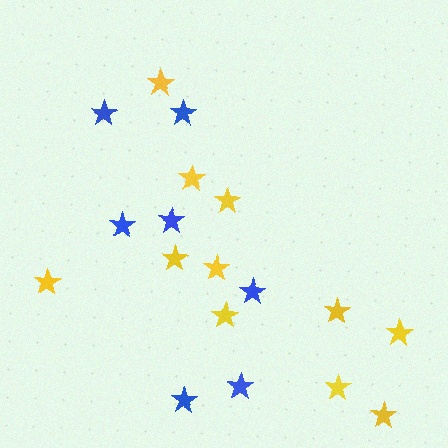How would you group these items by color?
There are 2 groups: one group of yellow stars (11) and one group of blue stars (7).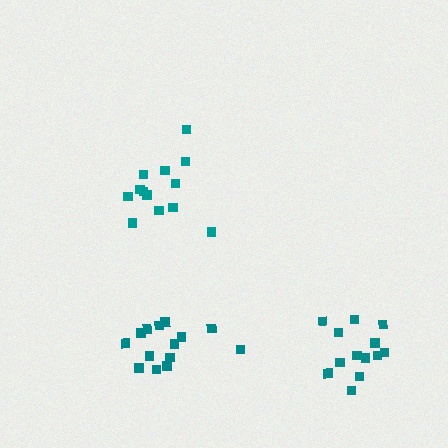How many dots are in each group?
Group 1: 13 dots, Group 2: 13 dots, Group 3: 14 dots (40 total).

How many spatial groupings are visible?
There are 3 spatial groupings.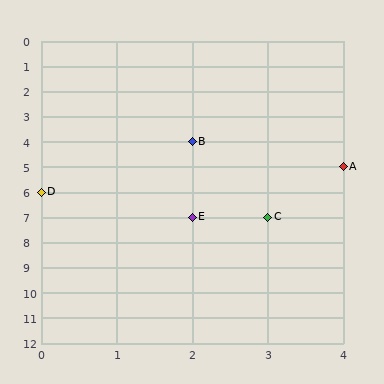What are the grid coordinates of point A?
Point A is at grid coordinates (4, 5).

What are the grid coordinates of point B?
Point B is at grid coordinates (2, 4).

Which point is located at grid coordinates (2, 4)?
Point B is at (2, 4).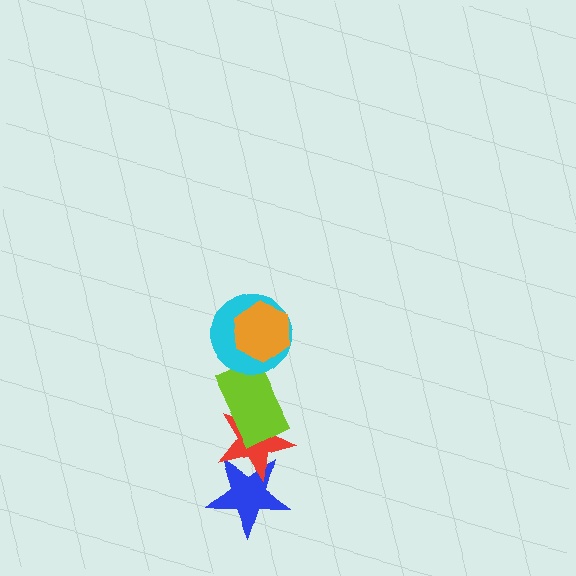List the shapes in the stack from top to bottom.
From top to bottom: the orange hexagon, the cyan circle, the lime rectangle, the red star, the blue star.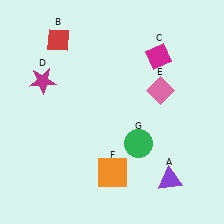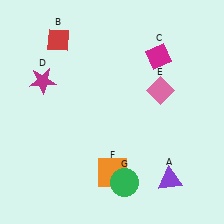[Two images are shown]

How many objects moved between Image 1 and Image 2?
1 object moved between the two images.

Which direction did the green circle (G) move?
The green circle (G) moved down.